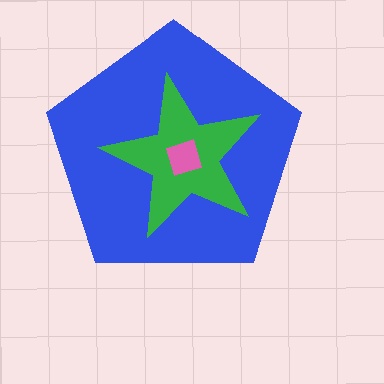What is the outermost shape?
The blue pentagon.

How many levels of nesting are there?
3.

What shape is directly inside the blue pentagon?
The green star.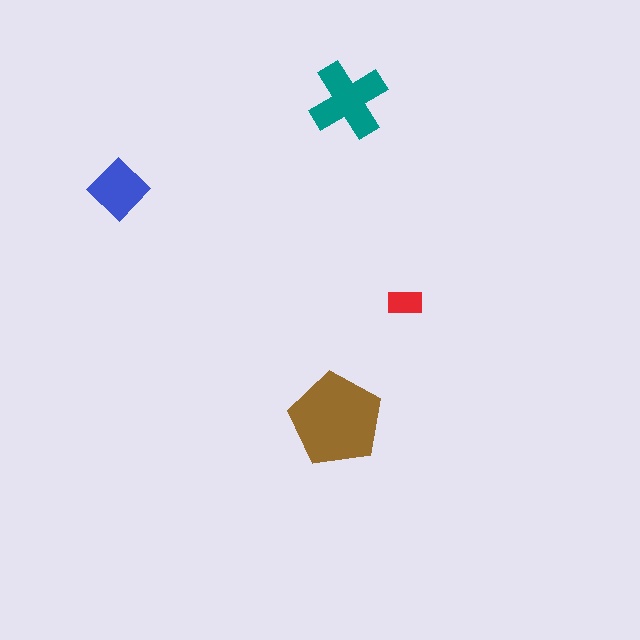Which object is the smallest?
The red rectangle.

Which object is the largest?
The brown pentagon.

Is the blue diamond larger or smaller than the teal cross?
Smaller.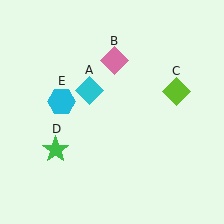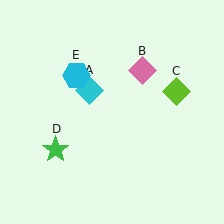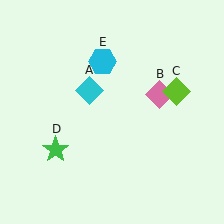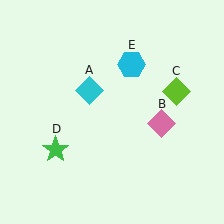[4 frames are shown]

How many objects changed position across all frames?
2 objects changed position: pink diamond (object B), cyan hexagon (object E).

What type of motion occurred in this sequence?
The pink diamond (object B), cyan hexagon (object E) rotated clockwise around the center of the scene.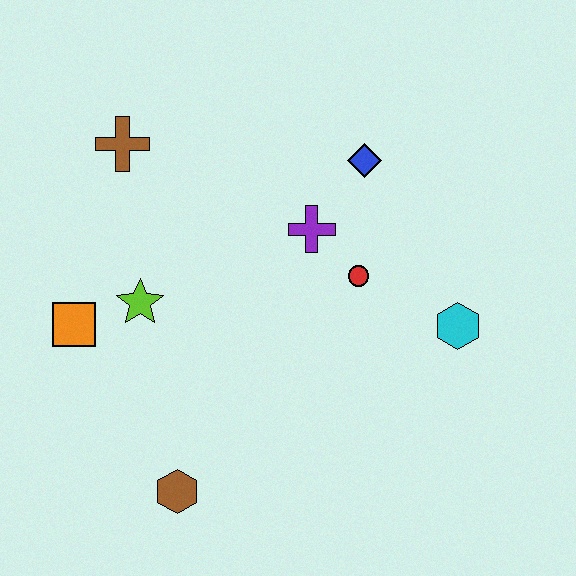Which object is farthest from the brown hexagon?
The blue diamond is farthest from the brown hexagon.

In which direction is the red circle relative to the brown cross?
The red circle is to the right of the brown cross.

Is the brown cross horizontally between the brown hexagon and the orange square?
Yes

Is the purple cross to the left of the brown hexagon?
No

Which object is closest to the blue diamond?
The purple cross is closest to the blue diamond.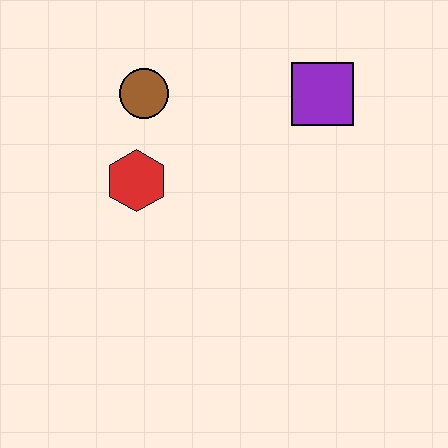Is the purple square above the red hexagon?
Yes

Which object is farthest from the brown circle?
The purple square is farthest from the brown circle.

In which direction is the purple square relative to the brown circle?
The purple square is to the right of the brown circle.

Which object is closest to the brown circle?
The red hexagon is closest to the brown circle.